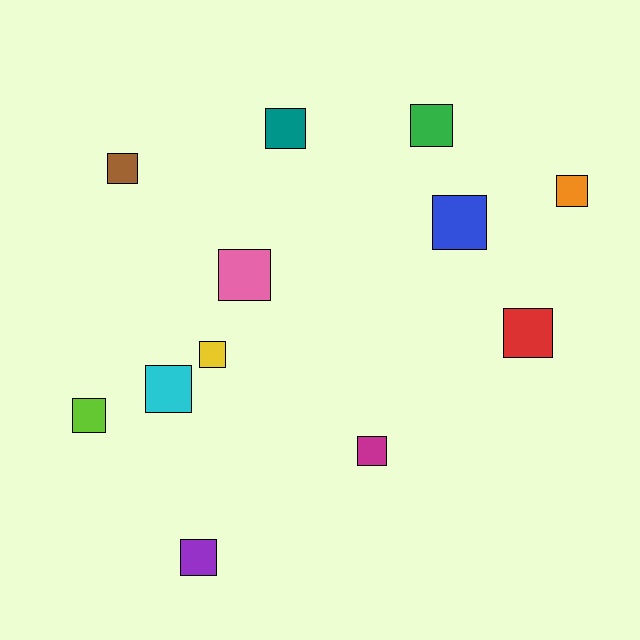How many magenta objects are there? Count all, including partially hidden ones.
There is 1 magenta object.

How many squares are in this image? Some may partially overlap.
There are 12 squares.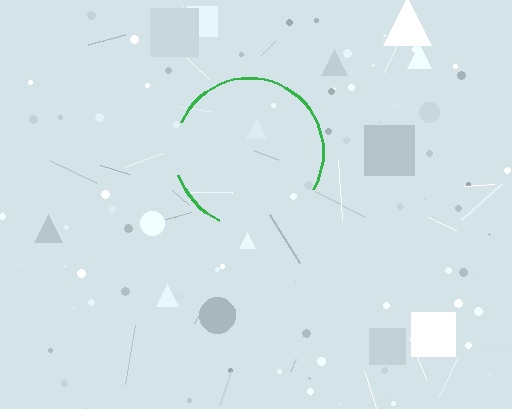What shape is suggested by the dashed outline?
The dashed outline suggests a circle.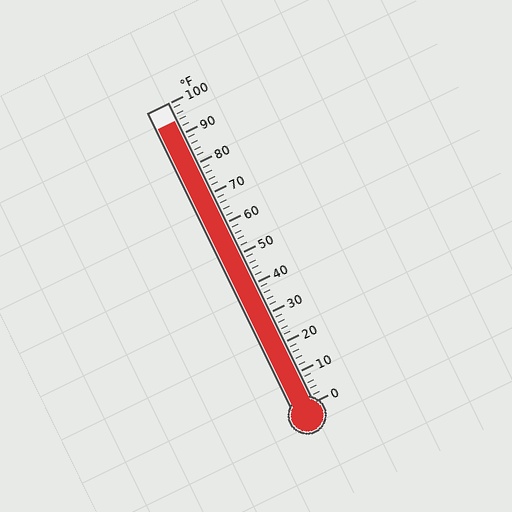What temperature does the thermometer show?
The thermometer shows approximately 94°F.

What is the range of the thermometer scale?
The thermometer scale ranges from 0°F to 100°F.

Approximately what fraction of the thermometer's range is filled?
The thermometer is filled to approximately 95% of its range.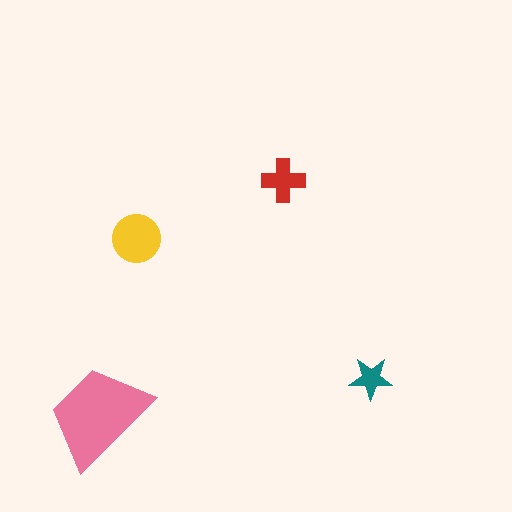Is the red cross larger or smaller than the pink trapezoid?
Smaller.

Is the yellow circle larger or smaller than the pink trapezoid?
Smaller.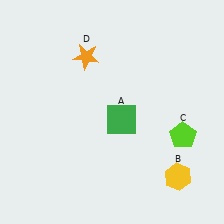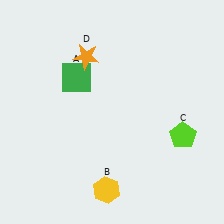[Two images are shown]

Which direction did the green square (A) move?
The green square (A) moved left.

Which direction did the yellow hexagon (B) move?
The yellow hexagon (B) moved left.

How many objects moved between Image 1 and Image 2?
2 objects moved between the two images.